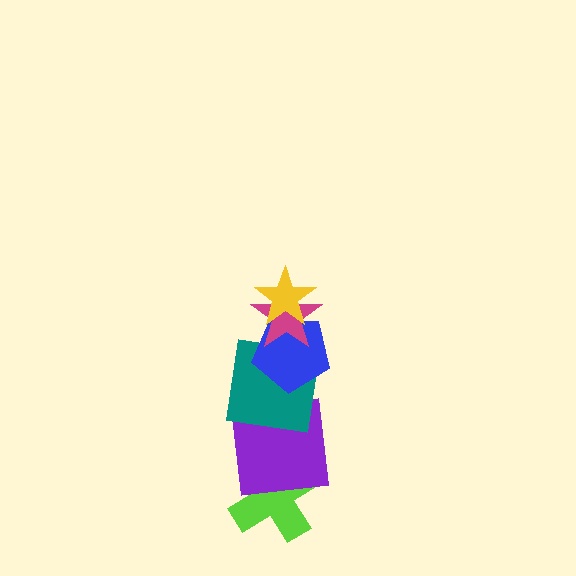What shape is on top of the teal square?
The blue pentagon is on top of the teal square.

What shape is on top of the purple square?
The teal square is on top of the purple square.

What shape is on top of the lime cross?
The purple square is on top of the lime cross.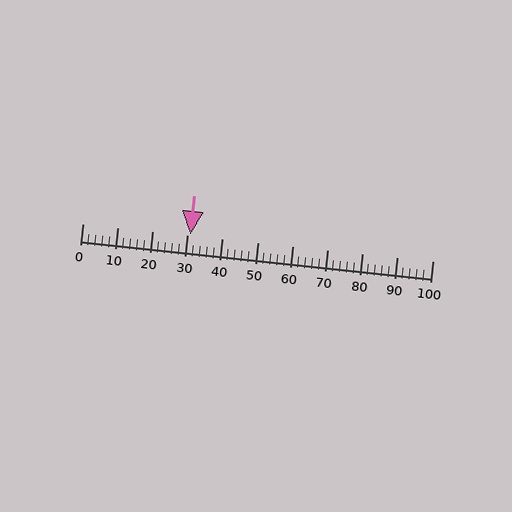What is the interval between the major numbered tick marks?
The major tick marks are spaced 10 units apart.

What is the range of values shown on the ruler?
The ruler shows values from 0 to 100.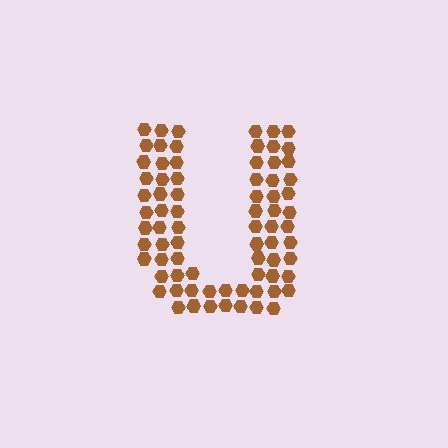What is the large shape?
The large shape is the letter U.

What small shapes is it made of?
It is made of small hexagons.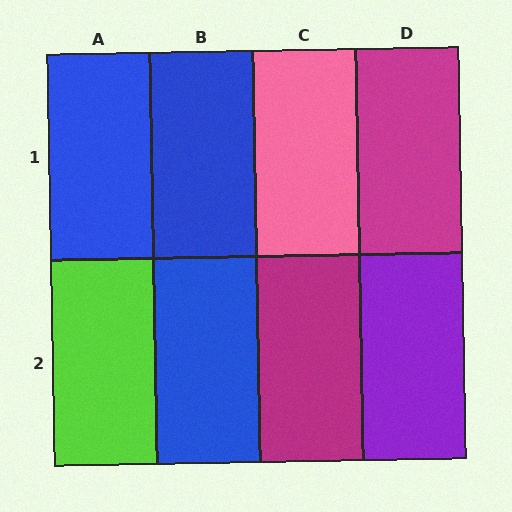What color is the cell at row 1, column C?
Pink.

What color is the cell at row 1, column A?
Blue.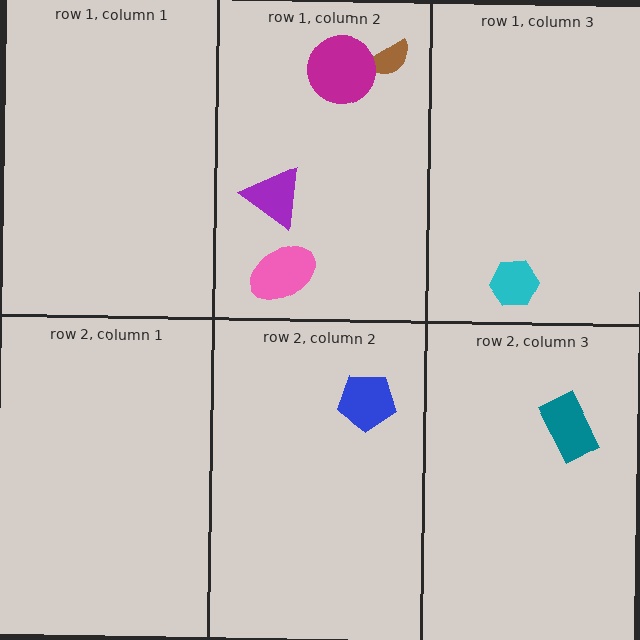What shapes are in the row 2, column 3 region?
The teal rectangle.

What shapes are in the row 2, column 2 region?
The blue pentagon.